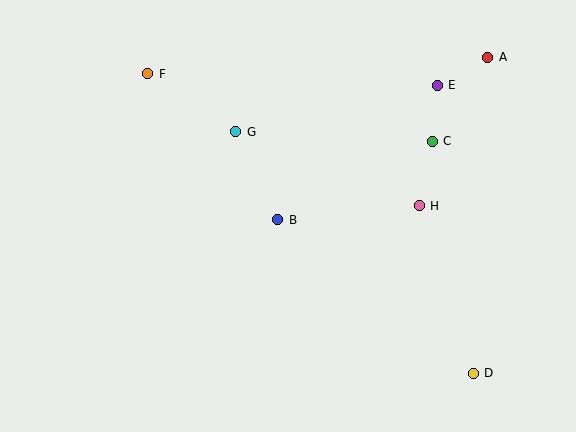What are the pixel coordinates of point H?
Point H is at (419, 206).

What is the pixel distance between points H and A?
The distance between H and A is 163 pixels.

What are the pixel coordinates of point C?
Point C is at (432, 141).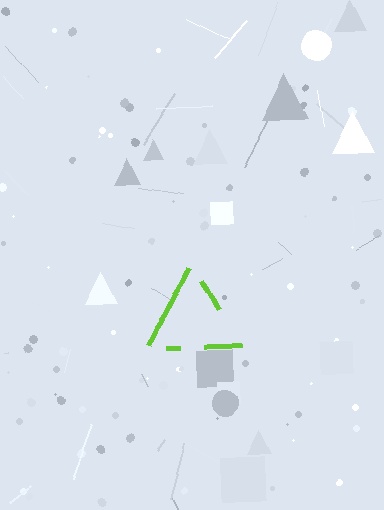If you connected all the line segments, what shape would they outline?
They would outline a triangle.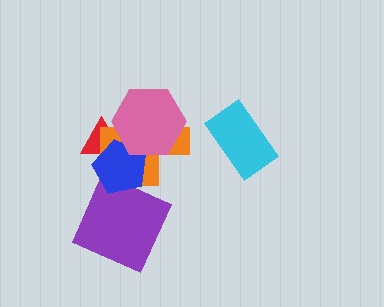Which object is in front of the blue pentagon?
The pink hexagon is in front of the blue pentagon.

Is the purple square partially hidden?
Yes, it is partially covered by another shape.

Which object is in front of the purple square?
The blue pentagon is in front of the purple square.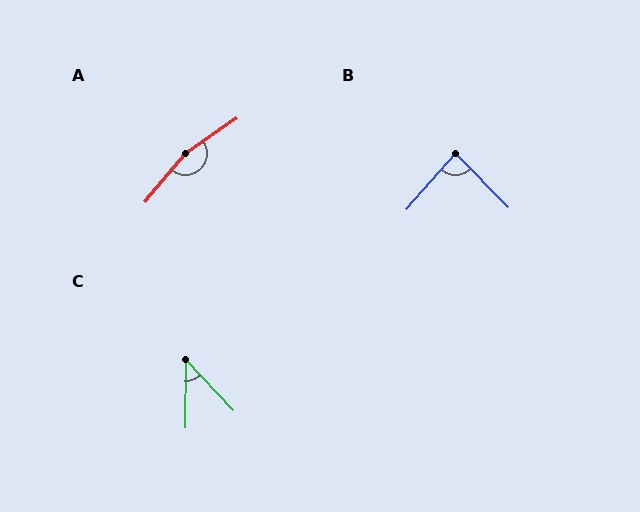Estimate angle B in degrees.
Approximately 86 degrees.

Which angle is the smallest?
C, at approximately 44 degrees.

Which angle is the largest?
A, at approximately 164 degrees.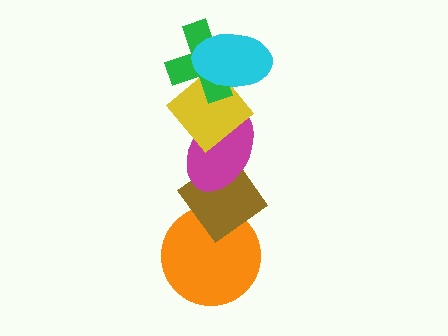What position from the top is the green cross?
The green cross is 2nd from the top.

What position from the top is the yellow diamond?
The yellow diamond is 3rd from the top.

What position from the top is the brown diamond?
The brown diamond is 5th from the top.